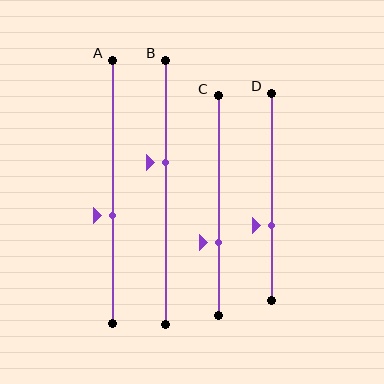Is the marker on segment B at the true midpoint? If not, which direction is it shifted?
No, the marker on segment B is shifted upward by about 11% of the segment length.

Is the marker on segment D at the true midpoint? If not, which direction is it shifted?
No, the marker on segment D is shifted downward by about 14% of the segment length.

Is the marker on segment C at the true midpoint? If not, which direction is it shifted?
No, the marker on segment C is shifted downward by about 17% of the segment length.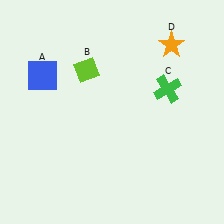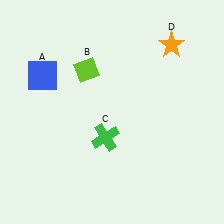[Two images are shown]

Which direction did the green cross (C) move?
The green cross (C) moved left.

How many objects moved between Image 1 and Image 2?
1 object moved between the two images.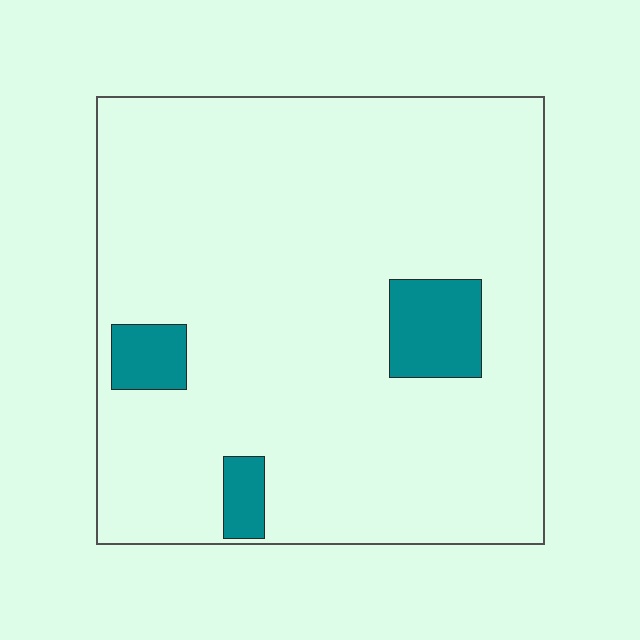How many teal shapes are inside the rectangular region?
3.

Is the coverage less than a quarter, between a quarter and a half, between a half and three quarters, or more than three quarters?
Less than a quarter.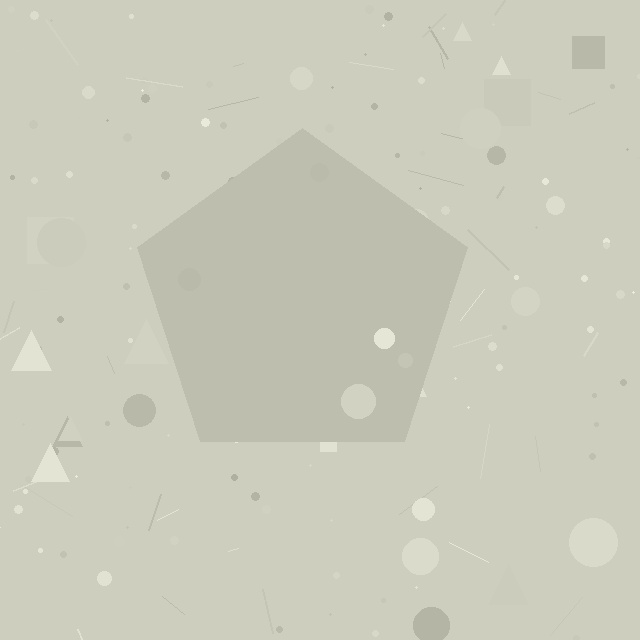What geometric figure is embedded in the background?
A pentagon is embedded in the background.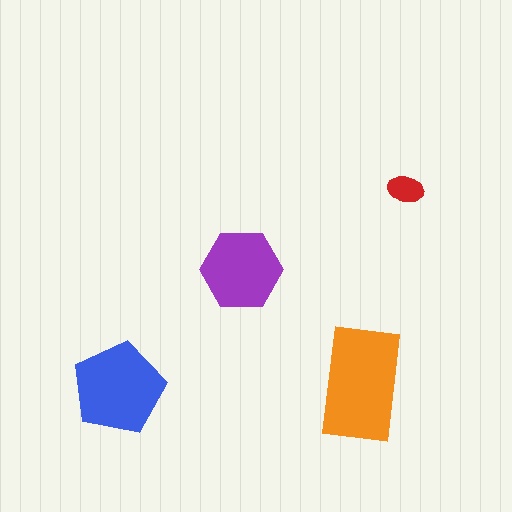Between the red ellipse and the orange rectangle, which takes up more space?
The orange rectangle.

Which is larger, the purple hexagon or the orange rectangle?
The orange rectangle.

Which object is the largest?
The orange rectangle.